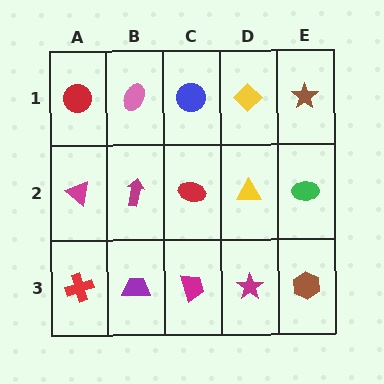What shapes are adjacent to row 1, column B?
A magenta arrow (row 2, column B), a red circle (row 1, column A), a blue circle (row 1, column C).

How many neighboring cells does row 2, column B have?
4.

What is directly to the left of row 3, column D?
A magenta trapezoid.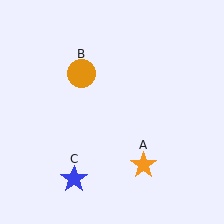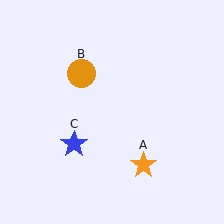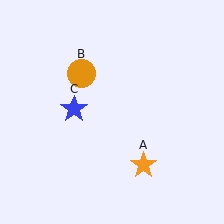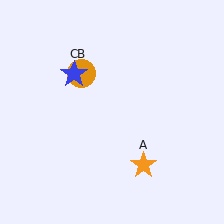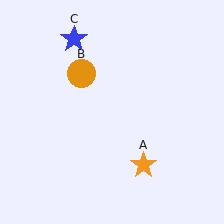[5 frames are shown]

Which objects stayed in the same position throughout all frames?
Orange star (object A) and orange circle (object B) remained stationary.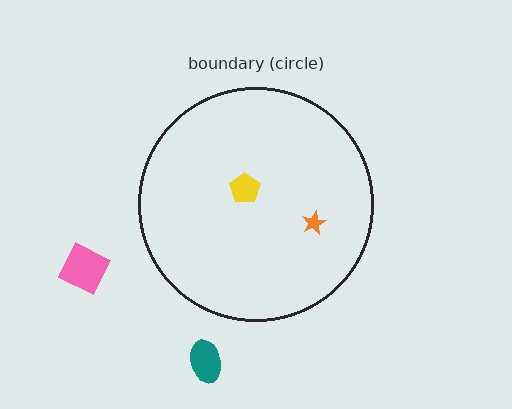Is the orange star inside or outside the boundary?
Inside.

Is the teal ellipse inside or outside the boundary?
Outside.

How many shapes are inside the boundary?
2 inside, 2 outside.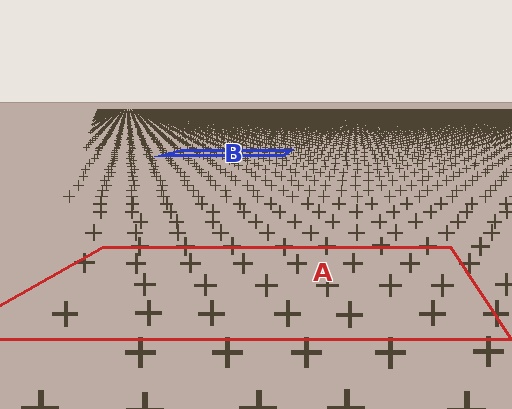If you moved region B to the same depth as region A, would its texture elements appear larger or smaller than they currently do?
They would appear larger. At a closer depth, the same texture elements are projected at a bigger on-screen size.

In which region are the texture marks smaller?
The texture marks are smaller in region B, because it is farther away.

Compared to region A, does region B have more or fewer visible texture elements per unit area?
Region B has more texture elements per unit area — they are packed more densely because it is farther away.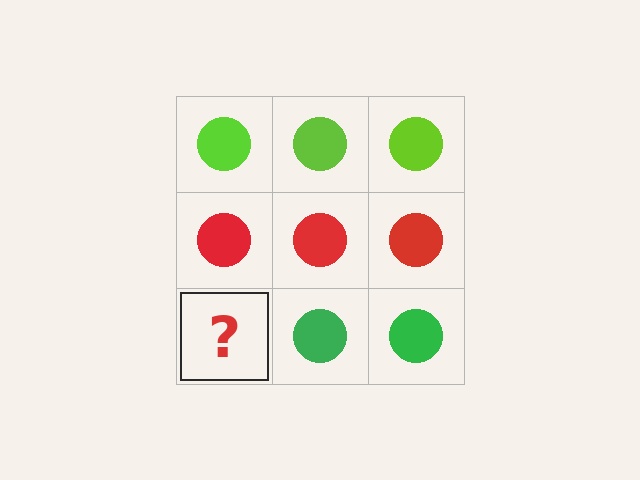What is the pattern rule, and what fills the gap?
The rule is that each row has a consistent color. The gap should be filled with a green circle.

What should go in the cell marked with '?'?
The missing cell should contain a green circle.